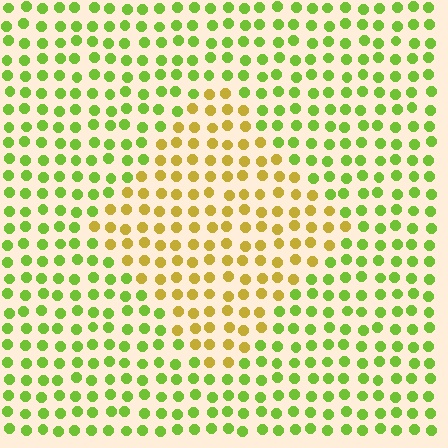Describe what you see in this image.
The image is filled with small lime elements in a uniform arrangement. A diamond-shaped region is visible where the elements are tinted to a slightly different hue, forming a subtle color boundary.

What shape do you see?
I see a diamond.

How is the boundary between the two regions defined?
The boundary is defined purely by a slight shift in hue (about 45 degrees). Spacing, size, and orientation are identical on both sides.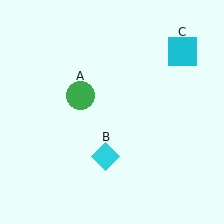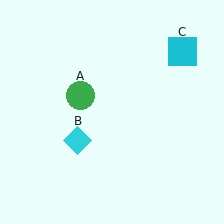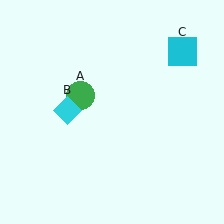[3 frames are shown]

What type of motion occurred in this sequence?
The cyan diamond (object B) rotated clockwise around the center of the scene.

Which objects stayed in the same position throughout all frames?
Green circle (object A) and cyan square (object C) remained stationary.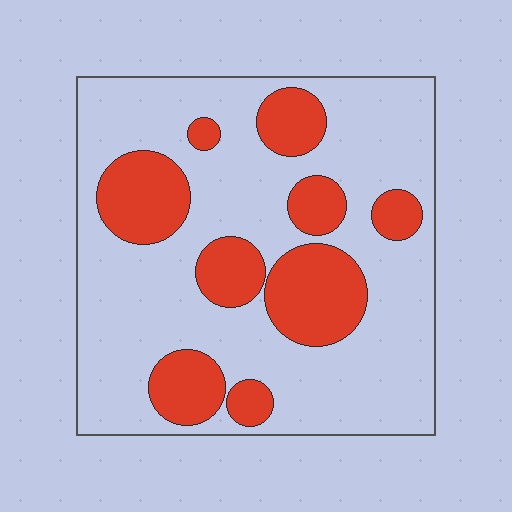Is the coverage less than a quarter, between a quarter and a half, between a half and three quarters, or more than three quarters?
Between a quarter and a half.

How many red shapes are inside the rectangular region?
9.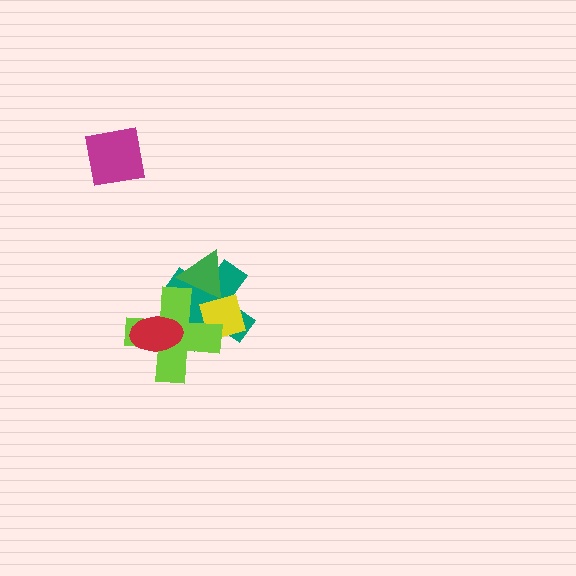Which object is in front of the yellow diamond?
The lime cross is in front of the yellow diamond.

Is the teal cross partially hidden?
Yes, it is partially covered by another shape.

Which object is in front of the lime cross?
The red ellipse is in front of the lime cross.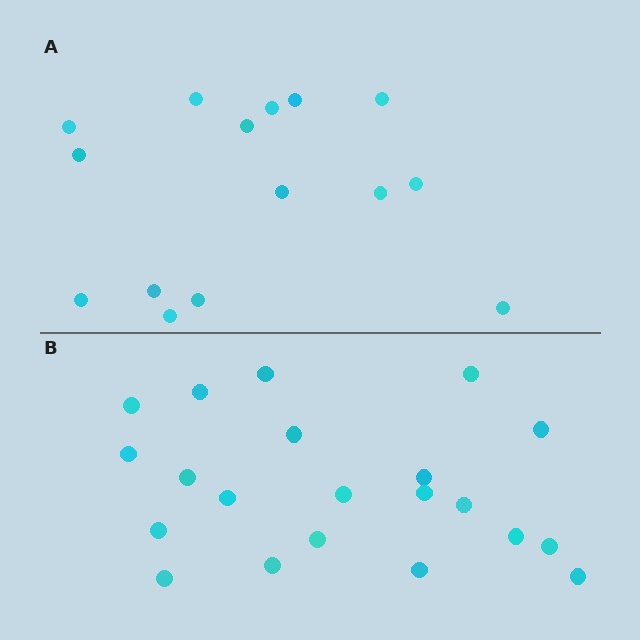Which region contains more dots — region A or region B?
Region B (the bottom region) has more dots.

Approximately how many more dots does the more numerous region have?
Region B has about 6 more dots than region A.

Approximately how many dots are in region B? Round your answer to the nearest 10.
About 20 dots. (The exact count is 21, which rounds to 20.)